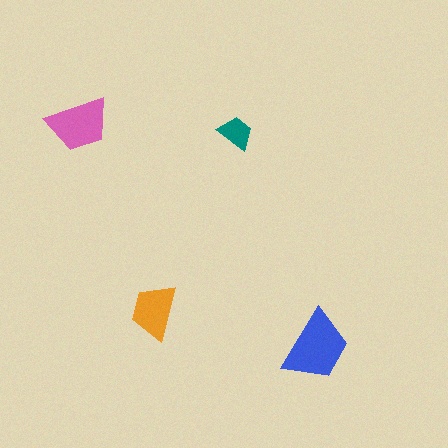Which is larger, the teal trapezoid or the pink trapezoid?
The pink one.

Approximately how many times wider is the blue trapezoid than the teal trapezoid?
About 2 times wider.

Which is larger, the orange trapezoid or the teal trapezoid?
The orange one.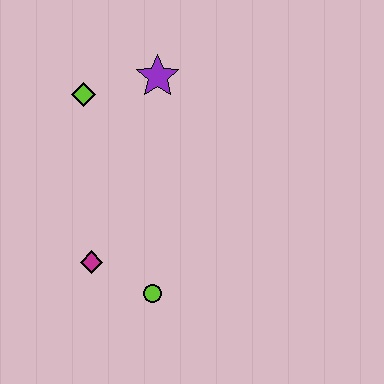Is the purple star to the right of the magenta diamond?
Yes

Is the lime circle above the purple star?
No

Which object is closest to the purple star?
The lime diamond is closest to the purple star.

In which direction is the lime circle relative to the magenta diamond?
The lime circle is to the right of the magenta diamond.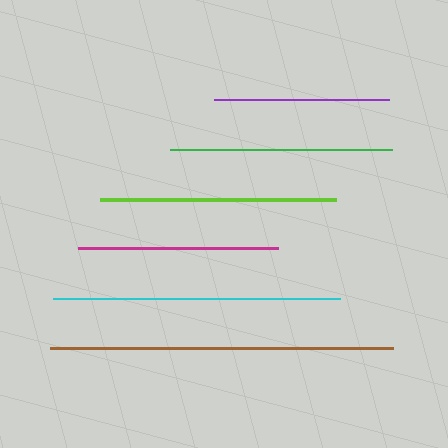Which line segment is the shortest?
The purple line is the shortest at approximately 175 pixels.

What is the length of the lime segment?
The lime segment is approximately 236 pixels long.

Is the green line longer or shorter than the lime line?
The lime line is longer than the green line.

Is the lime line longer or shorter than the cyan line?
The cyan line is longer than the lime line.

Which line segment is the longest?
The brown line is the longest at approximately 344 pixels.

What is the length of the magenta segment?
The magenta segment is approximately 200 pixels long.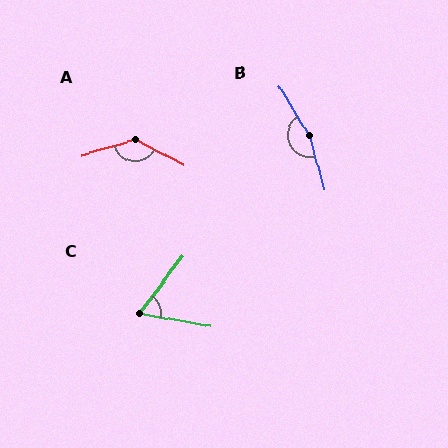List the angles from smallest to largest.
C (63°), A (136°), B (164°).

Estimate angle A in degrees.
Approximately 136 degrees.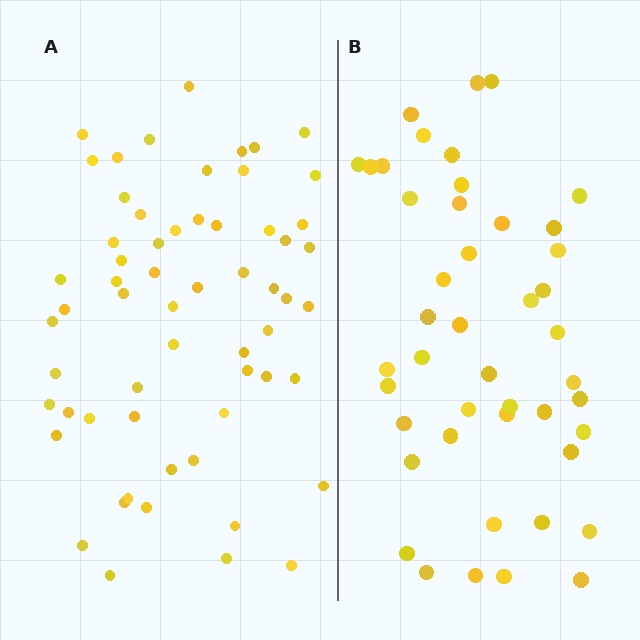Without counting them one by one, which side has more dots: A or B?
Region A (the left region) has more dots.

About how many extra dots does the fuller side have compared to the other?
Region A has approximately 15 more dots than region B.